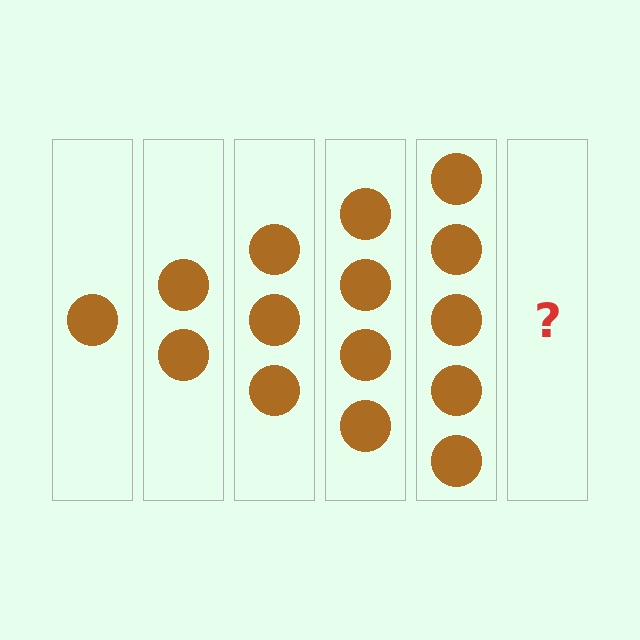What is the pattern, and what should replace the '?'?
The pattern is that each step adds one more circle. The '?' should be 6 circles.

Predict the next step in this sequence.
The next step is 6 circles.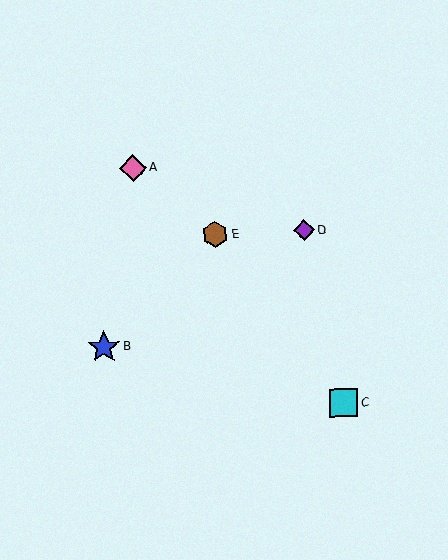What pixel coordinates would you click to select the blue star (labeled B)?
Click at (104, 347) to select the blue star B.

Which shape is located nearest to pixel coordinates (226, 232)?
The brown hexagon (labeled E) at (215, 235) is nearest to that location.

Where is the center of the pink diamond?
The center of the pink diamond is at (133, 168).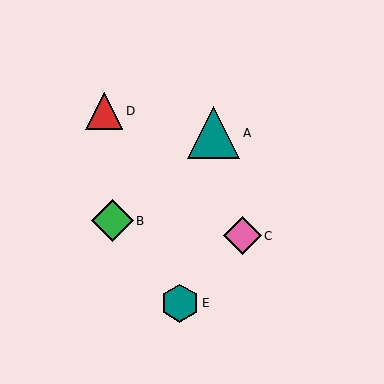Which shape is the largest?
The teal triangle (labeled A) is the largest.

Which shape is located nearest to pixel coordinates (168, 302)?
The teal hexagon (labeled E) at (180, 303) is nearest to that location.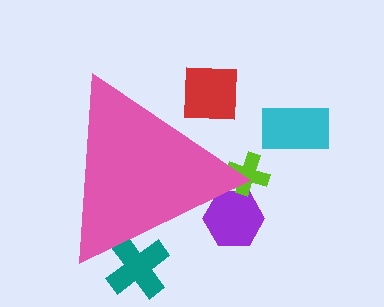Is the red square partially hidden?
Yes, the red square is partially hidden behind the pink triangle.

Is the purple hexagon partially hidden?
Yes, the purple hexagon is partially hidden behind the pink triangle.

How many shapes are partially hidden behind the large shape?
4 shapes are partially hidden.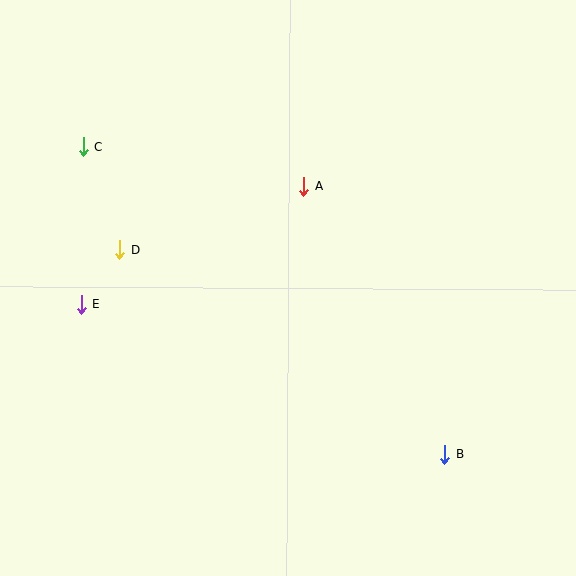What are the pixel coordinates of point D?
Point D is at (120, 250).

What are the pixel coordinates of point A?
Point A is at (303, 186).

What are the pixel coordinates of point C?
Point C is at (83, 147).